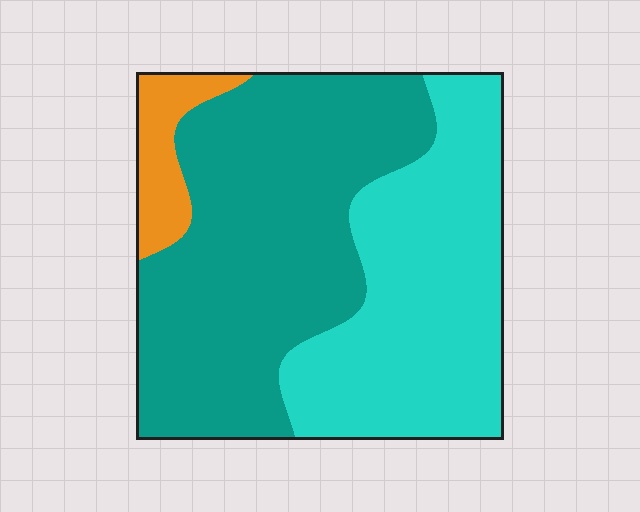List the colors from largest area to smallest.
From largest to smallest: teal, cyan, orange.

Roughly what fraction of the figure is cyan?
Cyan takes up about two fifths (2/5) of the figure.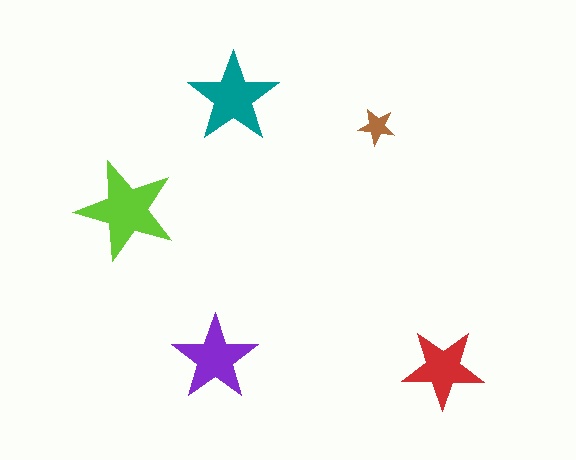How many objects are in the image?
There are 5 objects in the image.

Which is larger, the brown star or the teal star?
The teal one.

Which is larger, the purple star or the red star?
The purple one.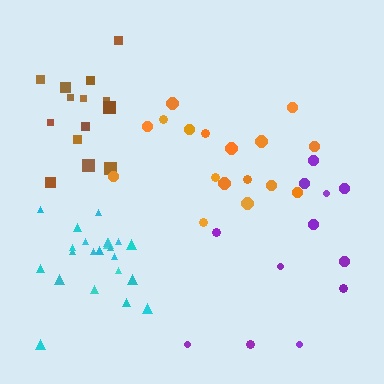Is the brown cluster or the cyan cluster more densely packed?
Cyan.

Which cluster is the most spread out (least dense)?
Purple.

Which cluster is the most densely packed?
Cyan.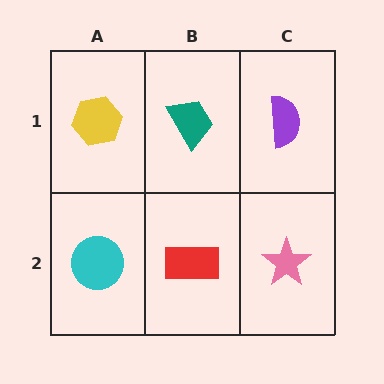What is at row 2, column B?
A red rectangle.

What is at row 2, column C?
A pink star.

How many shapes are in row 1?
3 shapes.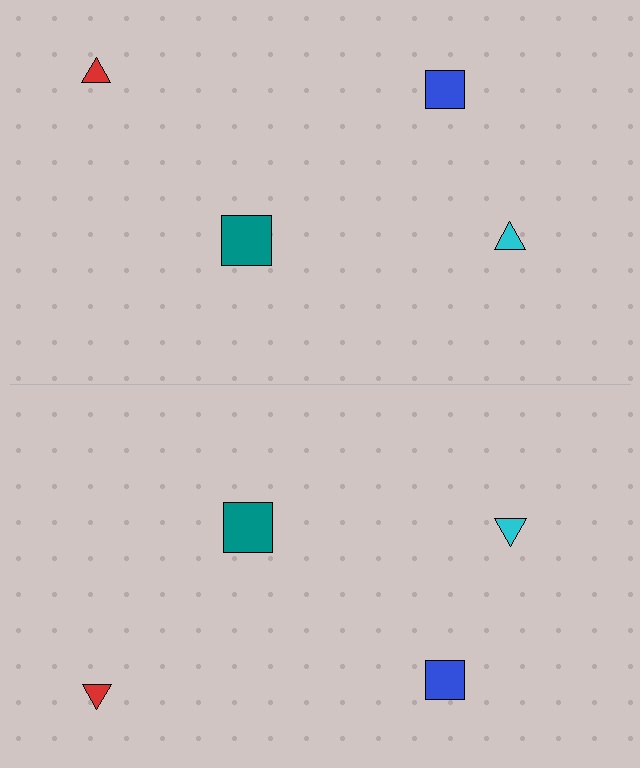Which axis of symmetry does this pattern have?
The pattern has a horizontal axis of symmetry running through the center of the image.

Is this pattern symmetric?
Yes, this pattern has bilateral (reflection) symmetry.